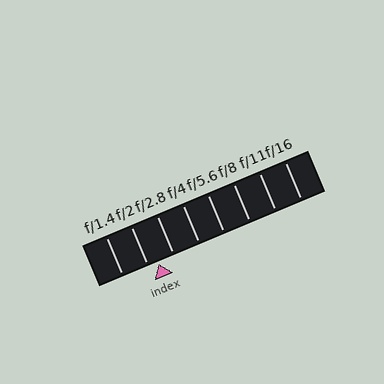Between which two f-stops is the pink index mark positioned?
The index mark is between f/2 and f/2.8.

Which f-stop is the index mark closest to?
The index mark is closest to f/2.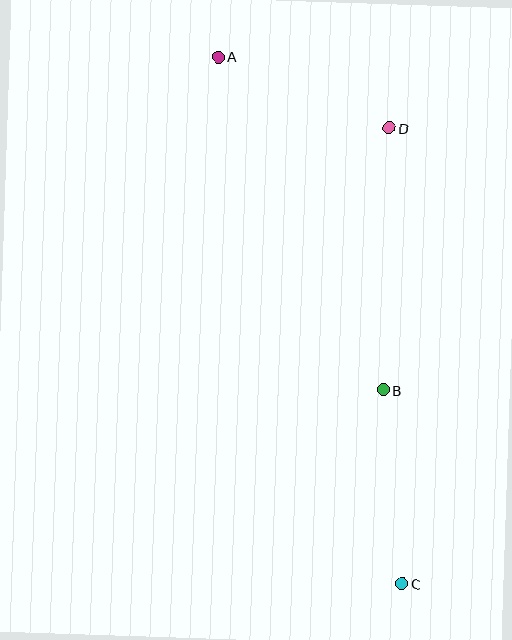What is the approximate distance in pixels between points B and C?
The distance between B and C is approximately 195 pixels.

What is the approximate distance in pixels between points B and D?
The distance between B and D is approximately 262 pixels.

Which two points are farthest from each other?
Points A and C are farthest from each other.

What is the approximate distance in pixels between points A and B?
The distance between A and B is approximately 372 pixels.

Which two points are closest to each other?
Points A and D are closest to each other.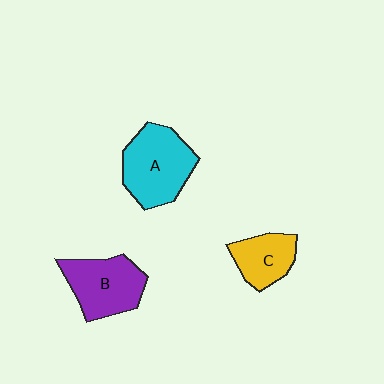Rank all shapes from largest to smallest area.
From largest to smallest: A (cyan), B (purple), C (yellow).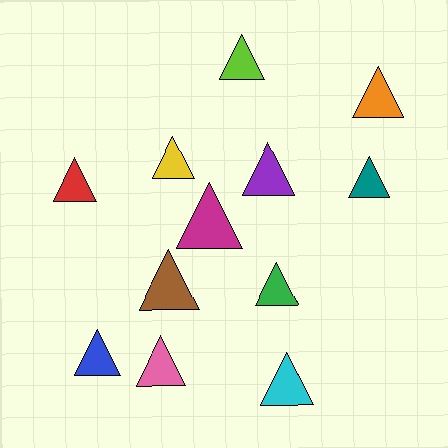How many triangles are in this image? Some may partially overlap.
There are 12 triangles.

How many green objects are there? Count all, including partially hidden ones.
There is 1 green object.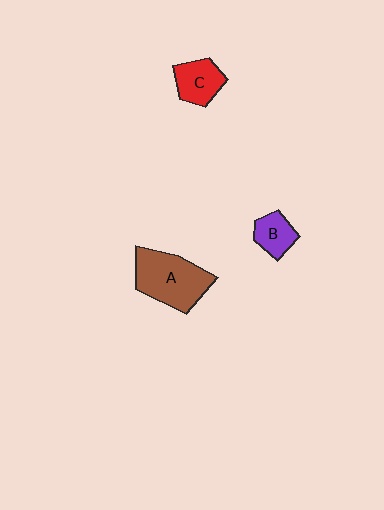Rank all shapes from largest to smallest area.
From largest to smallest: A (brown), C (red), B (purple).